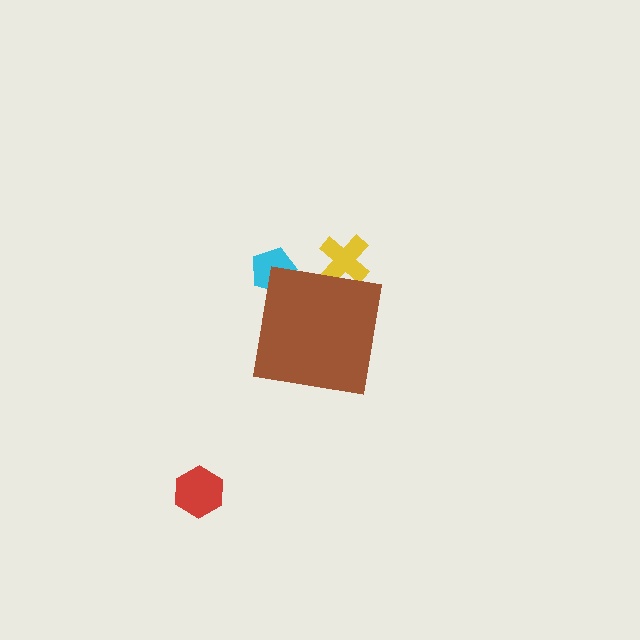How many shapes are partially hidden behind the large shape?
2 shapes are partially hidden.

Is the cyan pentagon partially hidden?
Yes, the cyan pentagon is partially hidden behind the brown square.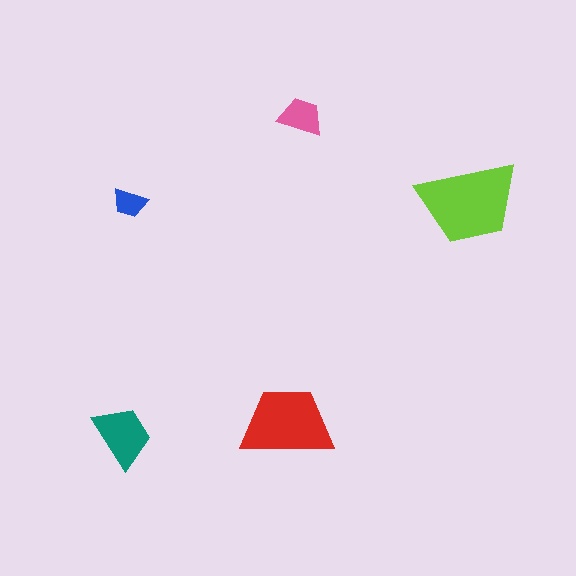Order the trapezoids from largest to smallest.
the lime one, the red one, the teal one, the pink one, the blue one.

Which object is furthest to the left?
The teal trapezoid is leftmost.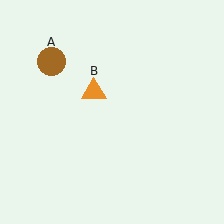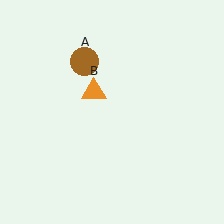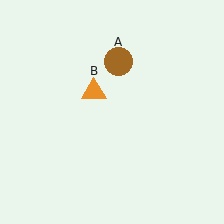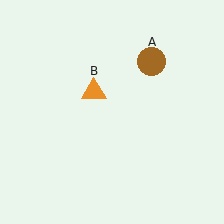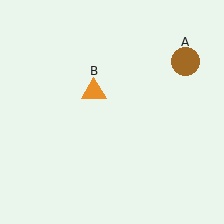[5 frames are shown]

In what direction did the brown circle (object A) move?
The brown circle (object A) moved right.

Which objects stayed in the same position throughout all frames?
Orange triangle (object B) remained stationary.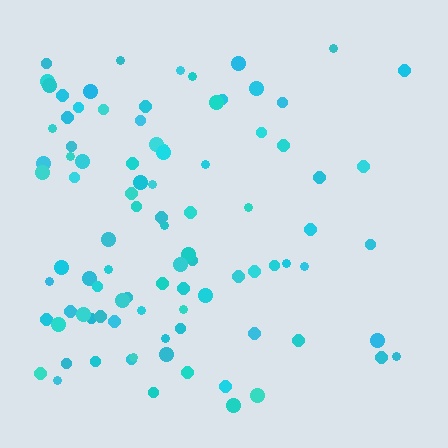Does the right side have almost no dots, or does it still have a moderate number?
Still a moderate number, just noticeably fewer than the left.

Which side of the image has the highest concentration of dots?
The left.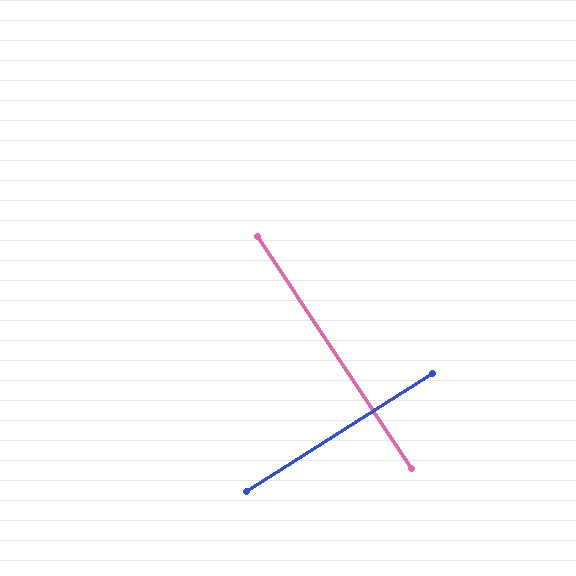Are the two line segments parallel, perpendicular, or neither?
Perpendicular — they meet at approximately 89°.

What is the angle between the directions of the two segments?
Approximately 89 degrees.